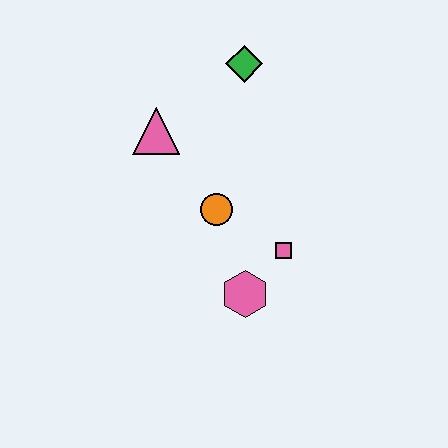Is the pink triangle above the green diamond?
No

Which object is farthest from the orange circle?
The green diamond is farthest from the orange circle.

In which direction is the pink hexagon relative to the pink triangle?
The pink hexagon is below the pink triangle.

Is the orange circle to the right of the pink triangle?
Yes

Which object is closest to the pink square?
The pink hexagon is closest to the pink square.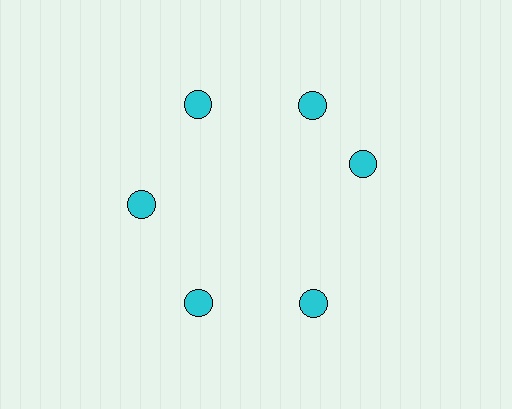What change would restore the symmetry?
The symmetry would be restored by rotating it back into even spacing with its neighbors so that all 6 circles sit at equal angles and equal distance from the center.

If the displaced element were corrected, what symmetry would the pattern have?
It would have 6-fold rotational symmetry — the pattern would map onto itself every 60 degrees.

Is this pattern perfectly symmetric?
No. The 6 cyan circles are arranged in a ring, but one element near the 3 o'clock position is rotated out of alignment along the ring, breaking the 6-fold rotational symmetry.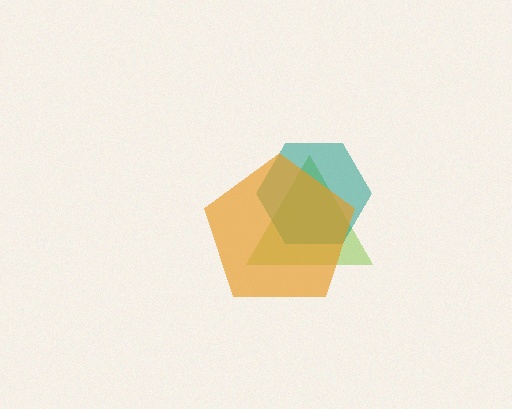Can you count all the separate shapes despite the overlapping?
Yes, there are 3 separate shapes.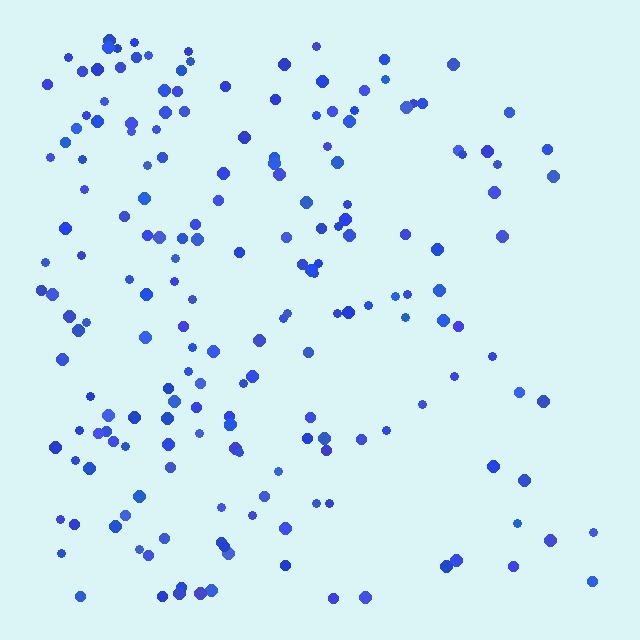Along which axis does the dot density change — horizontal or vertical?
Horizontal.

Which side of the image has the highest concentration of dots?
The left.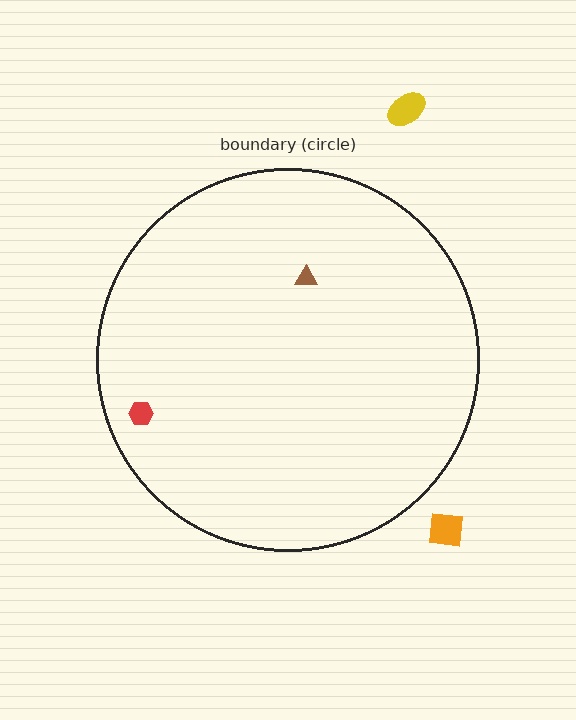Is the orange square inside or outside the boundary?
Outside.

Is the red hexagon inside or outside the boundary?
Inside.